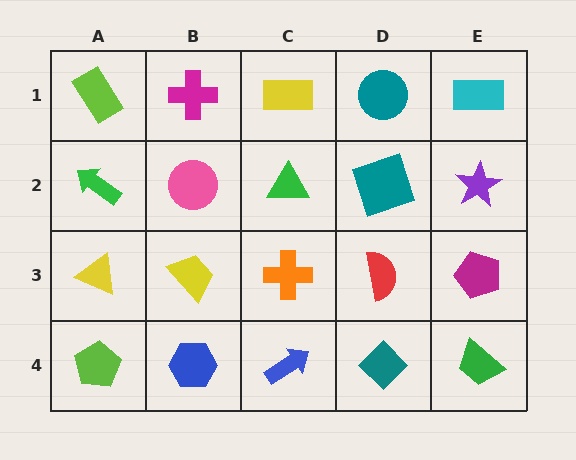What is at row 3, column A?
A yellow triangle.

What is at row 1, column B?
A magenta cross.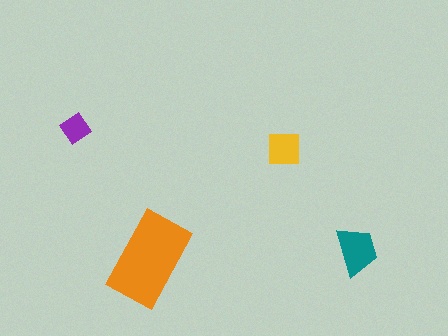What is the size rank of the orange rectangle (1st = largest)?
1st.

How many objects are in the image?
There are 4 objects in the image.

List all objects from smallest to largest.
The purple diamond, the yellow square, the teal trapezoid, the orange rectangle.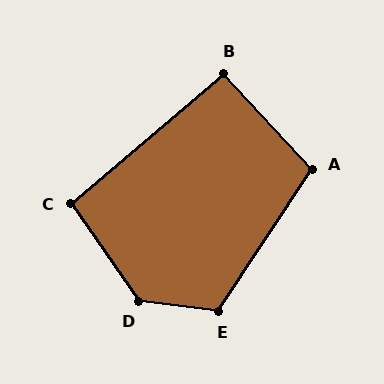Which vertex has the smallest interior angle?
B, at approximately 93 degrees.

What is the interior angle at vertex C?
Approximately 96 degrees (obtuse).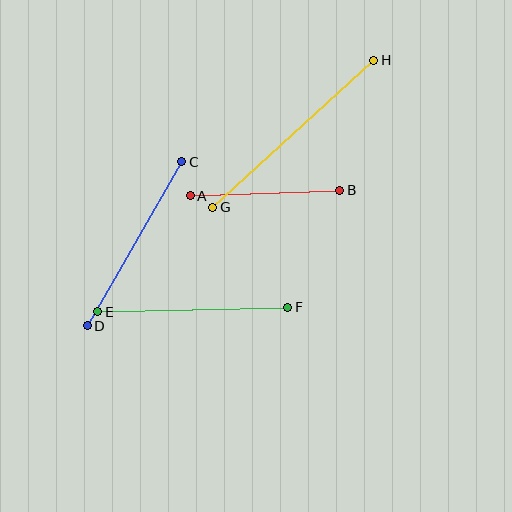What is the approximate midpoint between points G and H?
The midpoint is at approximately (293, 134) pixels.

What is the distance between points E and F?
The distance is approximately 190 pixels.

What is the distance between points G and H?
The distance is approximately 218 pixels.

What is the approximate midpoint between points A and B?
The midpoint is at approximately (265, 193) pixels.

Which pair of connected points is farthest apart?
Points G and H are farthest apart.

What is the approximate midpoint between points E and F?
The midpoint is at approximately (193, 309) pixels.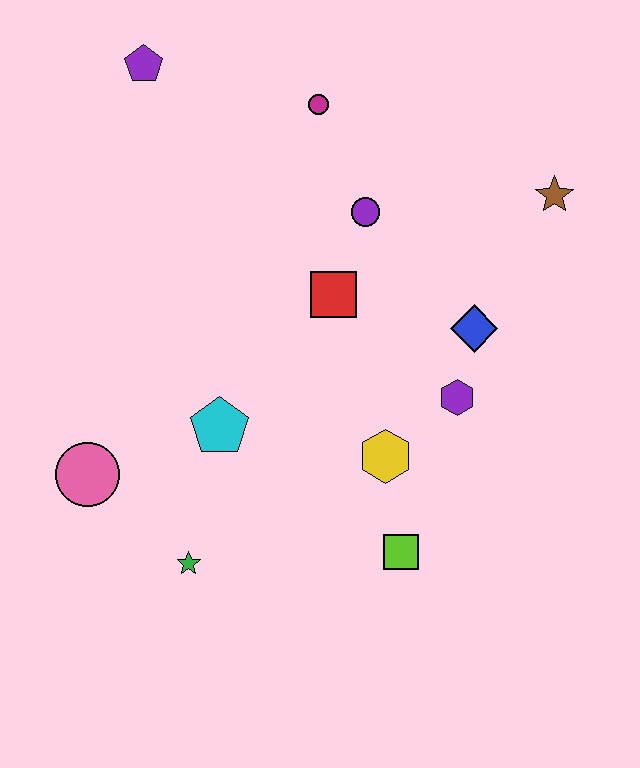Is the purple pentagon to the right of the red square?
No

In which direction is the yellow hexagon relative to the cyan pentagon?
The yellow hexagon is to the right of the cyan pentagon.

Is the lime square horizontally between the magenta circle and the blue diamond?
Yes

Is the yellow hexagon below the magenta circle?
Yes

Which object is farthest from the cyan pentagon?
The brown star is farthest from the cyan pentagon.